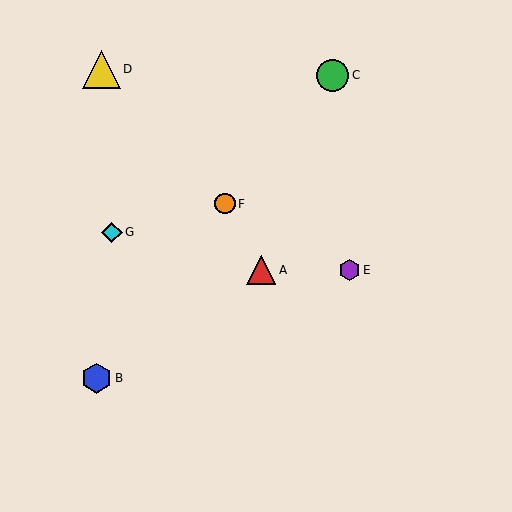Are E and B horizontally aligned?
No, E is at y≈270 and B is at y≈378.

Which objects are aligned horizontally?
Objects A, E are aligned horizontally.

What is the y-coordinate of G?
Object G is at y≈232.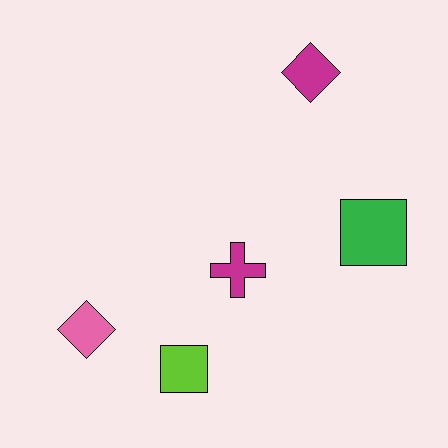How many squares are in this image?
There are 2 squares.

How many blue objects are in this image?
There are no blue objects.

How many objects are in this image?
There are 5 objects.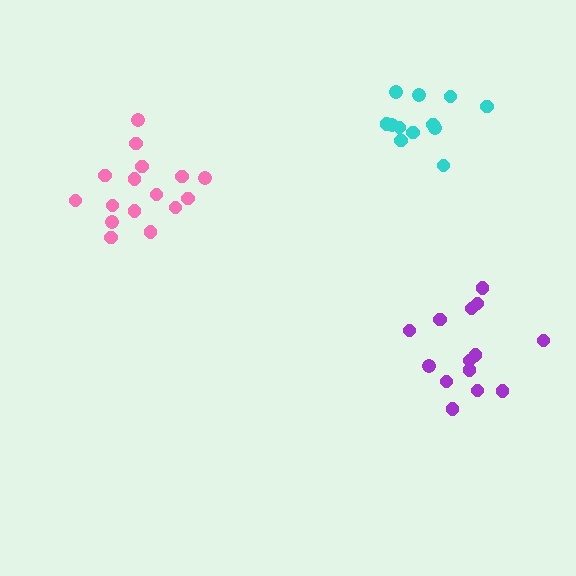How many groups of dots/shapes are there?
There are 3 groups.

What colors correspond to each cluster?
The clusters are colored: cyan, purple, pink.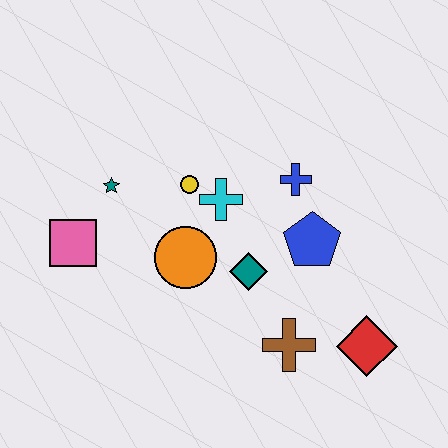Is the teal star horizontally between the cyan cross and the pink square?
Yes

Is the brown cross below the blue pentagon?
Yes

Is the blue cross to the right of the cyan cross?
Yes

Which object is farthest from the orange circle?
The red diamond is farthest from the orange circle.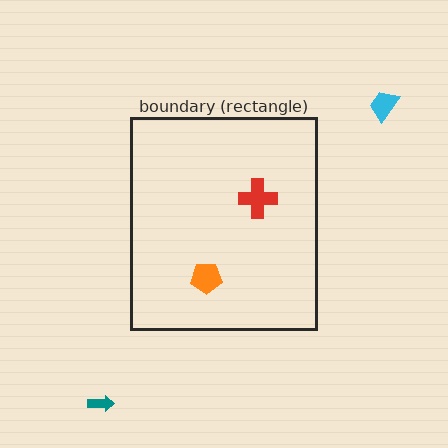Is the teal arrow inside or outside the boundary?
Outside.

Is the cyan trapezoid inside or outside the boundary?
Outside.